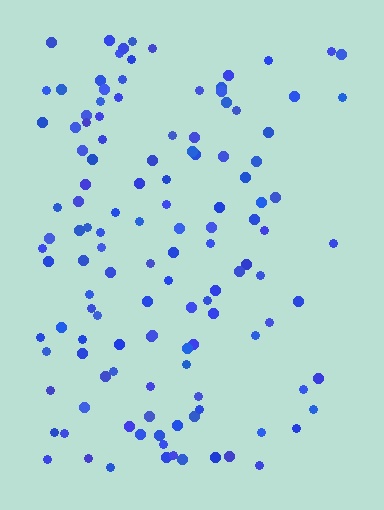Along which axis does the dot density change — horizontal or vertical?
Horizontal.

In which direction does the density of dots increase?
From right to left, with the left side densest.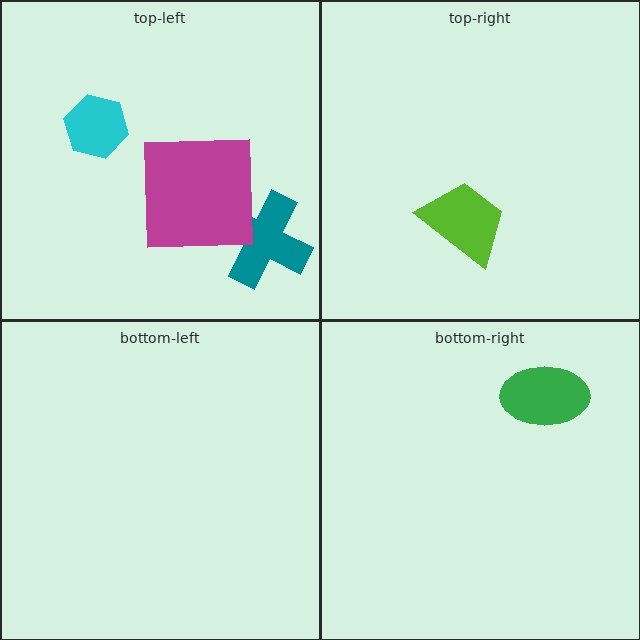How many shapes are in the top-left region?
3.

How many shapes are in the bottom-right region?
1.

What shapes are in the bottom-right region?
The green ellipse.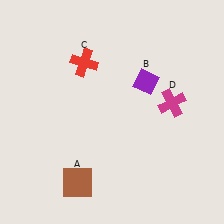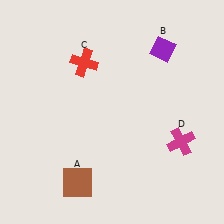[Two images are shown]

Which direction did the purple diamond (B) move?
The purple diamond (B) moved up.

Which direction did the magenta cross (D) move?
The magenta cross (D) moved down.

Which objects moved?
The objects that moved are: the purple diamond (B), the magenta cross (D).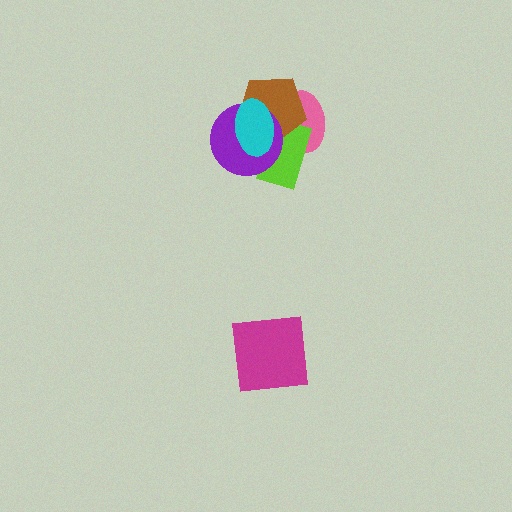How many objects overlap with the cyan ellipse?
4 objects overlap with the cyan ellipse.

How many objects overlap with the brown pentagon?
4 objects overlap with the brown pentagon.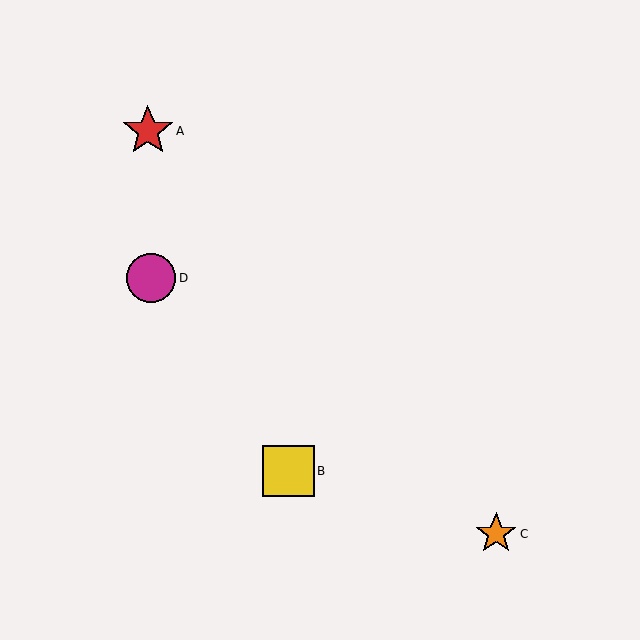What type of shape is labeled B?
Shape B is a yellow square.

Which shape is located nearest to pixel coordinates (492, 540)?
The orange star (labeled C) at (496, 534) is nearest to that location.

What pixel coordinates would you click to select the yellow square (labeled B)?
Click at (289, 471) to select the yellow square B.